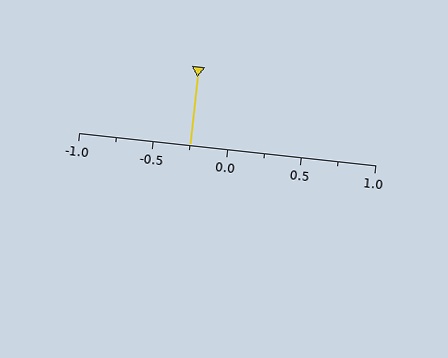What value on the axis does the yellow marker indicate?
The marker indicates approximately -0.25.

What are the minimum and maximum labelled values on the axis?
The axis runs from -1.0 to 1.0.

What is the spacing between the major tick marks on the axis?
The major ticks are spaced 0.5 apart.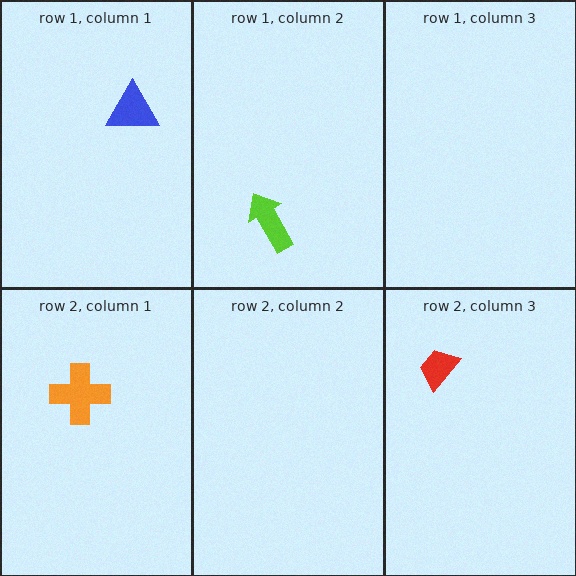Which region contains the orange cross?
The row 2, column 1 region.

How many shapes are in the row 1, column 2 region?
1.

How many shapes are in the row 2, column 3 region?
1.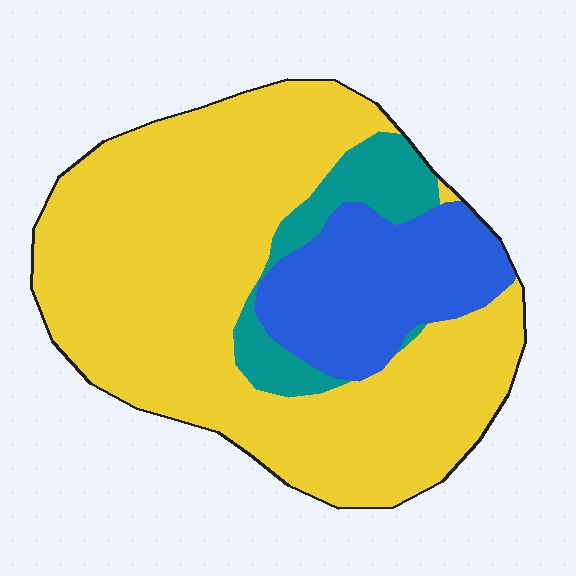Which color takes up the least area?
Teal, at roughly 10%.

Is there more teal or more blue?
Blue.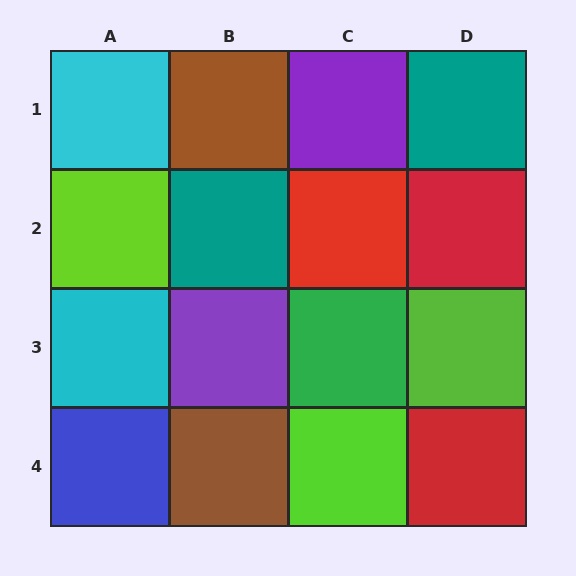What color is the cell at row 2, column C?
Red.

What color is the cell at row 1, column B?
Brown.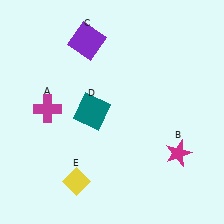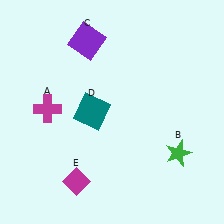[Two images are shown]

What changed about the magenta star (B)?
In Image 1, B is magenta. In Image 2, it changed to green.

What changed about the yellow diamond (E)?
In Image 1, E is yellow. In Image 2, it changed to magenta.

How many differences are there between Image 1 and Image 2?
There are 2 differences between the two images.